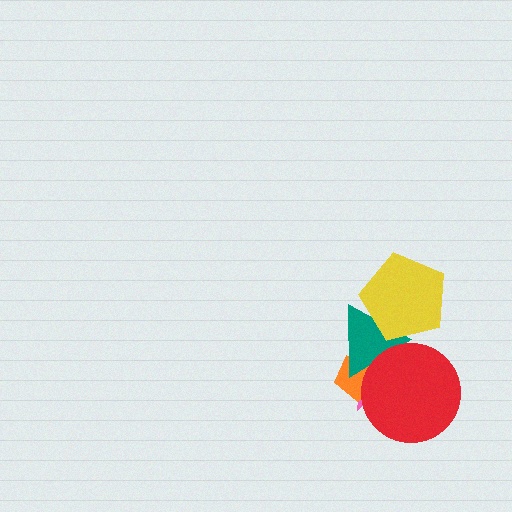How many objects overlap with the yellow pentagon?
1 object overlaps with the yellow pentagon.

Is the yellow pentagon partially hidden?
No, no other shape covers it.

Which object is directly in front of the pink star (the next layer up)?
The orange pentagon is directly in front of the pink star.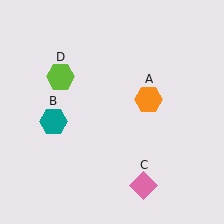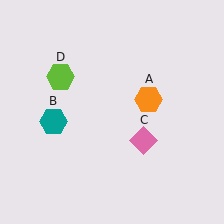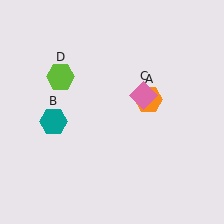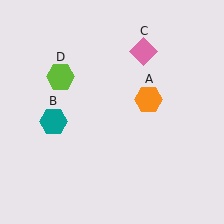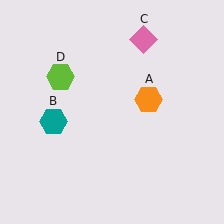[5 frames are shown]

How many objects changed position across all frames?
1 object changed position: pink diamond (object C).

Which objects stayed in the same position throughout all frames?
Orange hexagon (object A) and teal hexagon (object B) and lime hexagon (object D) remained stationary.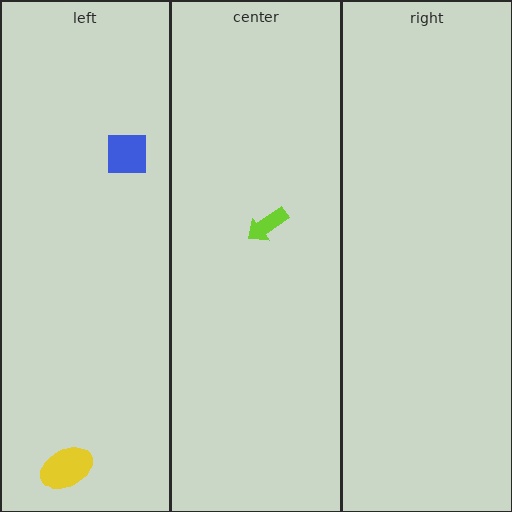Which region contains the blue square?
The left region.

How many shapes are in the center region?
1.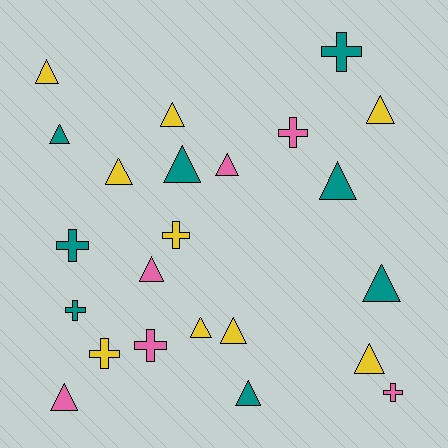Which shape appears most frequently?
Triangle, with 15 objects.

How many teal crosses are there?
There are 3 teal crosses.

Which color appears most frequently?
Yellow, with 9 objects.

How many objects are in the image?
There are 23 objects.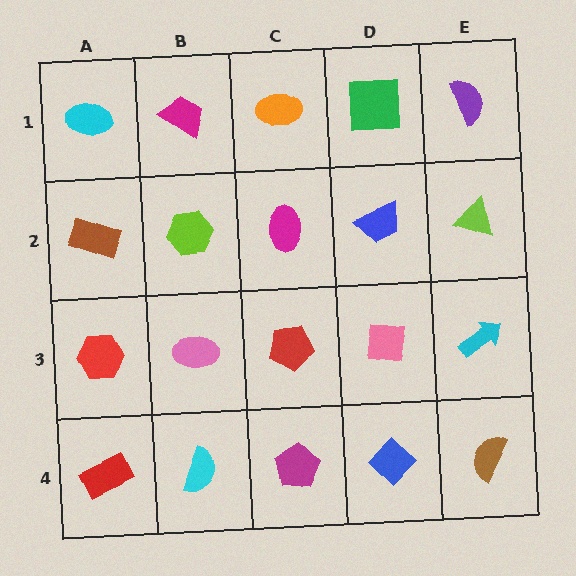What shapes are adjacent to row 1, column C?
A magenta ellipse (row 2, column C), a magenta trapezoid (row 1, column B), a green square (row 1, column D).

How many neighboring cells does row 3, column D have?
4.